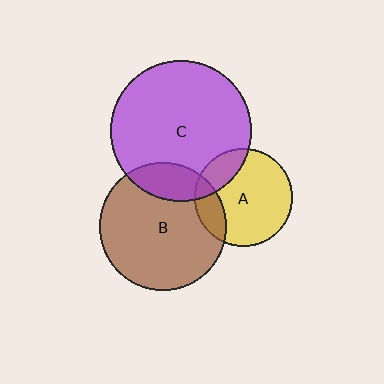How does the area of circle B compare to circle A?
Approximately 1.7 times.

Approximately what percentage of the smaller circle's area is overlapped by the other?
Approximately 20%.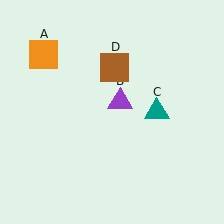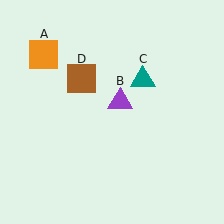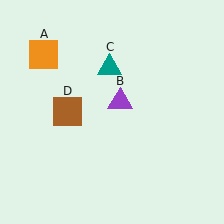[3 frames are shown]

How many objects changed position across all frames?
2 objects changed position: teal triangle (object C), brown square (object D).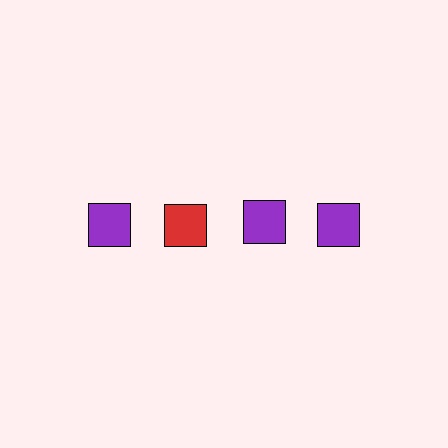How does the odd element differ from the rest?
It has a different color: red instead of purple.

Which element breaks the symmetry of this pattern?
The red square in the top row, second from left column breaks the symmetry. All other shapes are purple squares.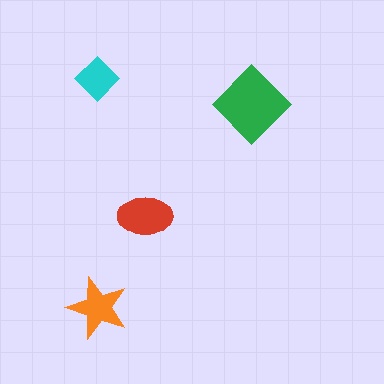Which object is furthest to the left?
The cyan diamond is leftmost.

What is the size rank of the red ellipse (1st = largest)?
2nd.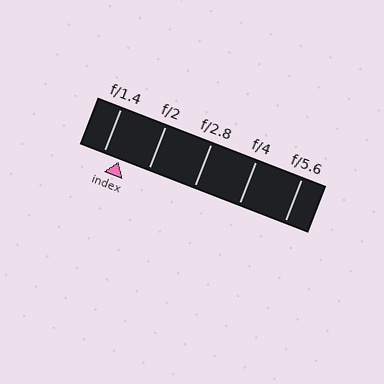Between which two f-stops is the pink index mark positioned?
The index mark is between f/1.4 and f/2.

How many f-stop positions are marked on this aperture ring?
There are 5 f-stop positions marked.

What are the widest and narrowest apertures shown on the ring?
The widest aperture shown is f/1.4 and the narrowest is f/5.6.